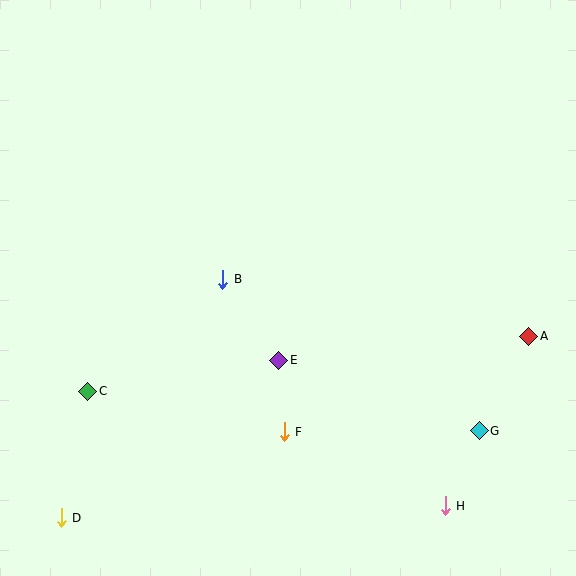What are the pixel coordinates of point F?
Point F is at (284, 432).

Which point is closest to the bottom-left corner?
Point D is closest to the bottom-left corner.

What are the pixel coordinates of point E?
Point E is at (279, 360).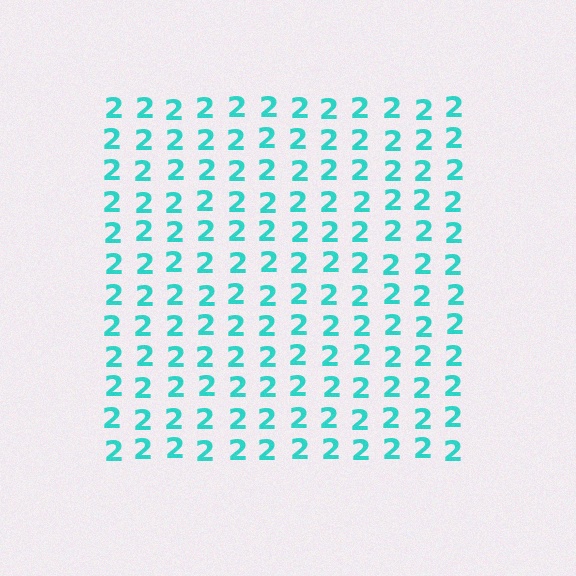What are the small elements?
The small elements are digit 2's.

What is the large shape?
The large shape is a square.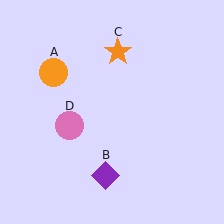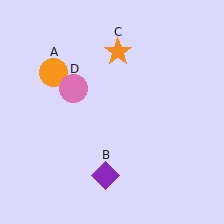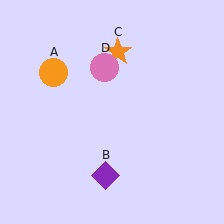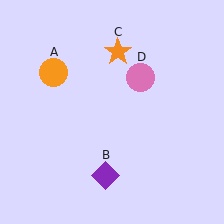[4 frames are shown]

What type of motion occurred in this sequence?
The pink circle (object D) rotated clockwise around the center of the scene.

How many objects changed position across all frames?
1 object changed position: pink circle (object D).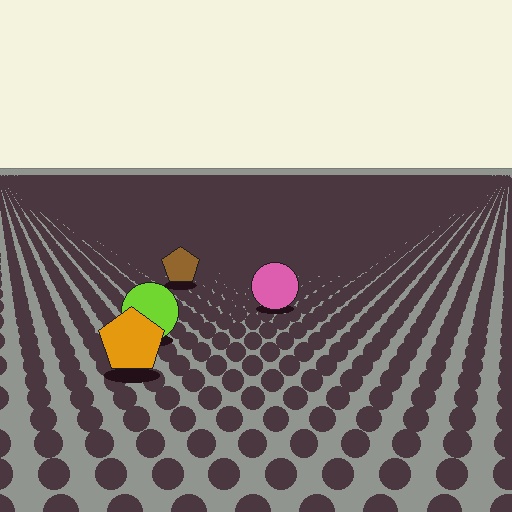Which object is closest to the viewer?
The orange pentagon is closest. The texture marks near it are larger and more spread out.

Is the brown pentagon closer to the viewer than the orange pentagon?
No. The orange pentagon is closer — you can tell from the texture gradient: the ground texture is coarser near it.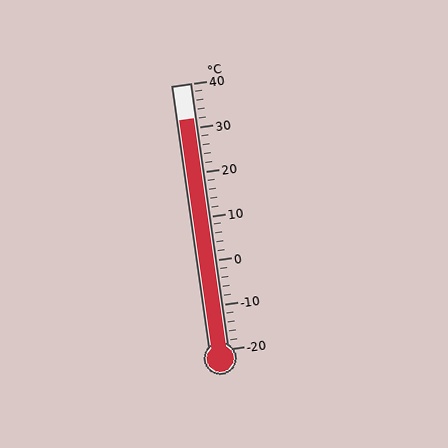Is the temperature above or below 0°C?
The temperature is above 0°C.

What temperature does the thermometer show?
The thermometer shows approximately 32°C.